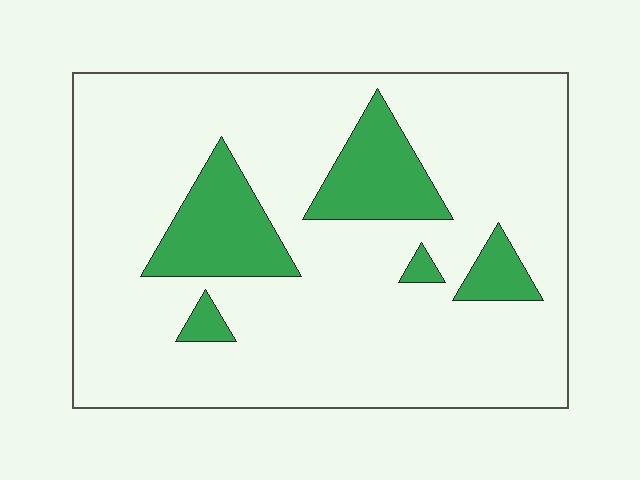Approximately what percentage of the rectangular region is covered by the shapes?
Approximately 15%.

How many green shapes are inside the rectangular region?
5.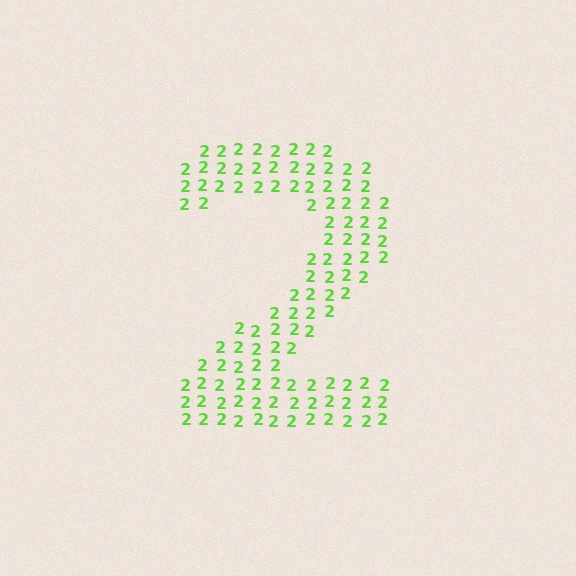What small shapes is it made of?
It is made of small digit 2's.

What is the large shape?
The large shape is the digit 2.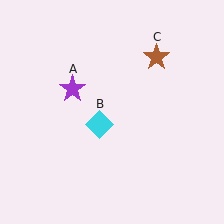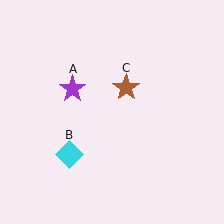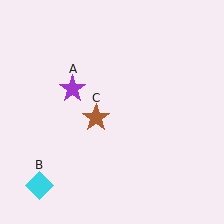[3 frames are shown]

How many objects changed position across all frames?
2 objects changed position: cyan diamond (object B), brown star (object C).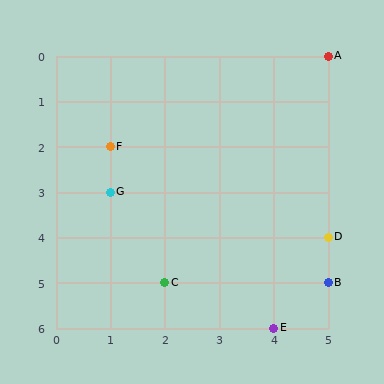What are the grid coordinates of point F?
Point F is at grid coordinates (1, 2).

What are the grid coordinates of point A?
Point A is at grid coordinates (5, 0).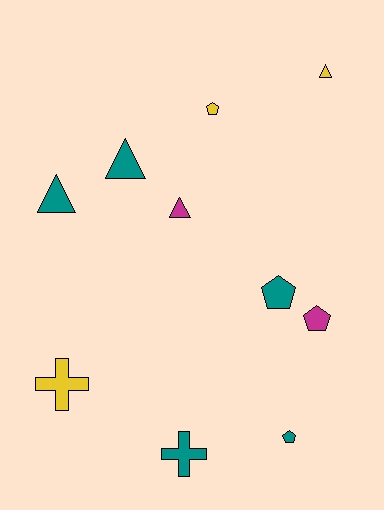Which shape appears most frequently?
Pentagon, with 4 objects.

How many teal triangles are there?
There are 2 teal triangles.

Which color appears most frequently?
Teal, with 5 objects.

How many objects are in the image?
There are 10 objects.